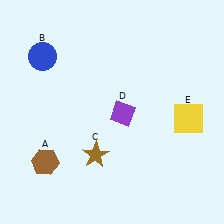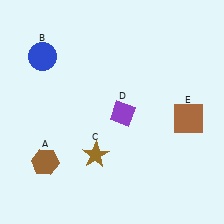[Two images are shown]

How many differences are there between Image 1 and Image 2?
There is 1 difference between the two images.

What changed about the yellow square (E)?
In Image 1, E is yellow. In Image 2, it changed to brown.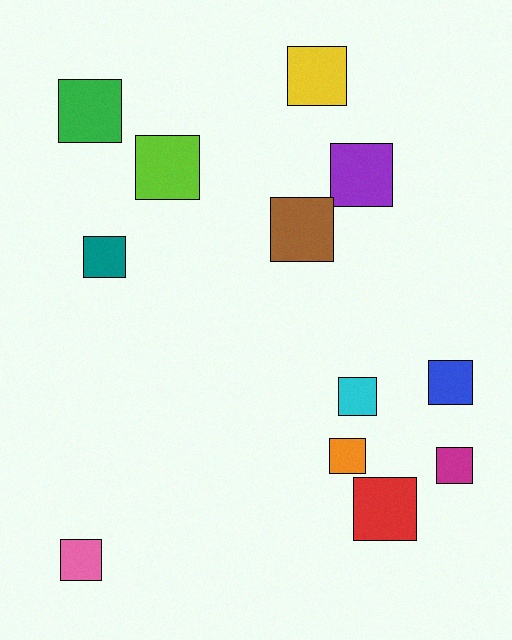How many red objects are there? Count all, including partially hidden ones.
There is 1 red object.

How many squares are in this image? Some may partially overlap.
There are 12 squares.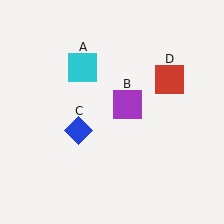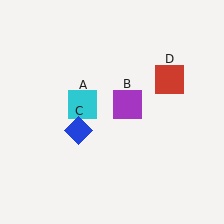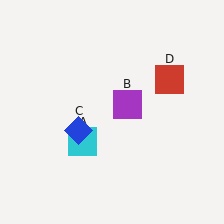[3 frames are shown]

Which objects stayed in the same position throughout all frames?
Purple square (object B) and blue diamond (object C) and red square (object D) remained stationary.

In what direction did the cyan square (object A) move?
The cyan square (object A) moved down.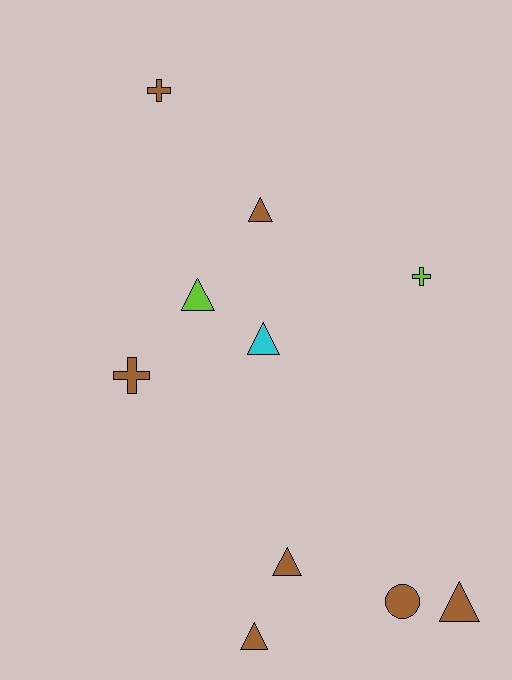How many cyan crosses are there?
There are no cyan crosses.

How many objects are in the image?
There are 10 objects.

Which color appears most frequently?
Brown, with 7 objects.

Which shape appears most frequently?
Triangle, with 6 objects.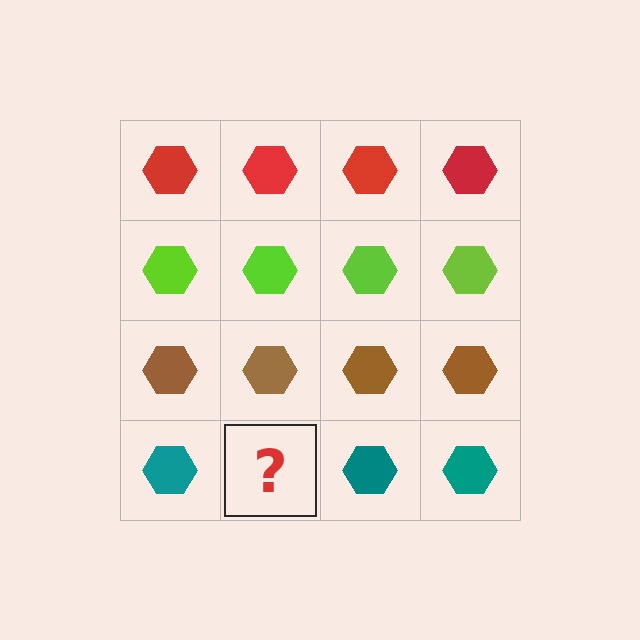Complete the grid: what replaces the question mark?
The question mark should be replaced with a teal hexagon.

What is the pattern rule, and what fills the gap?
The rule is that each row has a consistent color. The gap should be filled with a teal hexagon.